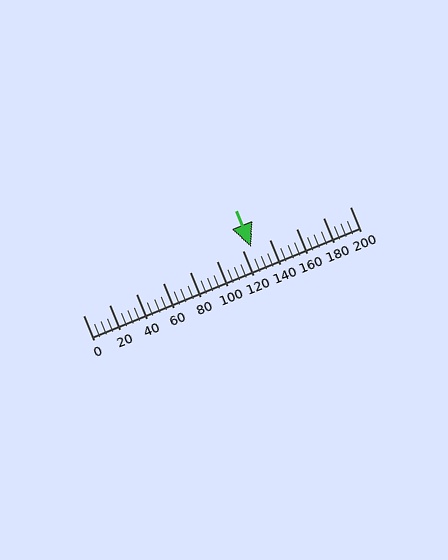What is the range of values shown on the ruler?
The ruler shows values from 0 to 200.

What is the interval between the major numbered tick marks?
The major tick marks are spaced 20 units apart.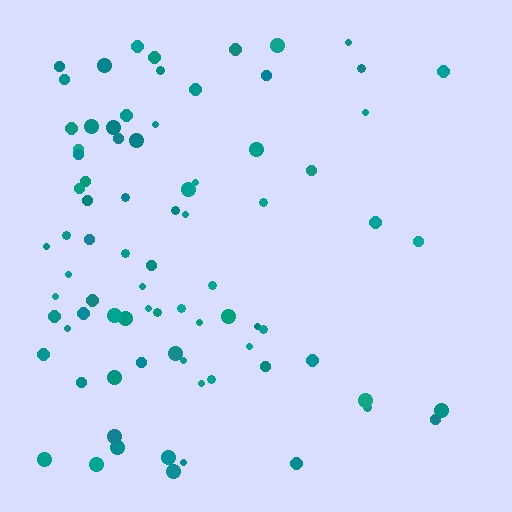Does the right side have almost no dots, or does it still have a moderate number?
Still a moderate number, just noticeably fewer than the left.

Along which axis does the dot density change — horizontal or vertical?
Horizontal.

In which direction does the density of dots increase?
From right to left, with the left side densest.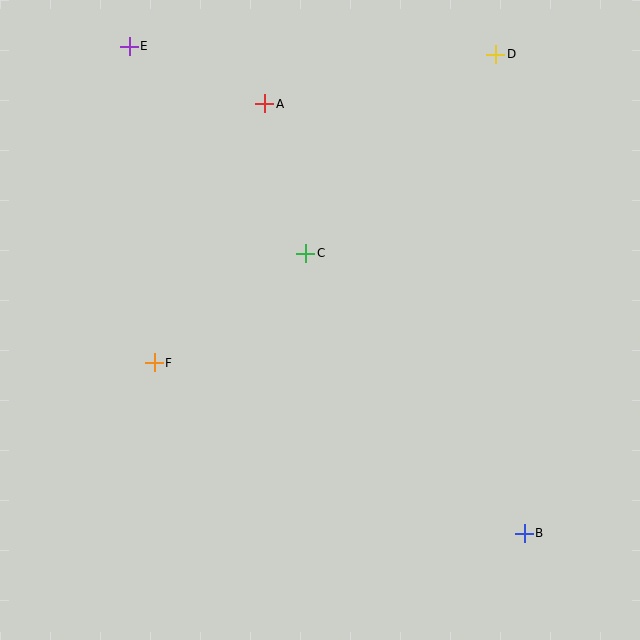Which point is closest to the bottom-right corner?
Point B is closest to the bottom-right corner.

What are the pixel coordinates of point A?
Point A is at (265, 104).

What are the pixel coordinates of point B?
Point B is at (524, 533).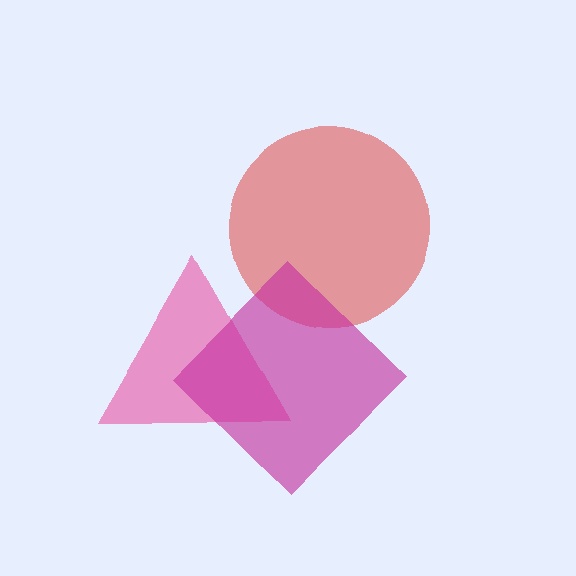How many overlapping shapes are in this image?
There are 3 overlapping shapes in the image.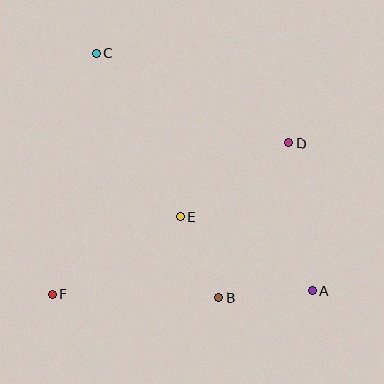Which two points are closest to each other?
Points B and E are closest to each other.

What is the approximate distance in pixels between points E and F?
The distance between E and F is approximately 150 pixels.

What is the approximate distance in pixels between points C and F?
The distance between C and F is approximately 246 pixels.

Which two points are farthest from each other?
Points A and C are farthest from each other.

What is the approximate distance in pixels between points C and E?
The distance between C and E is approximately 184 pixels.